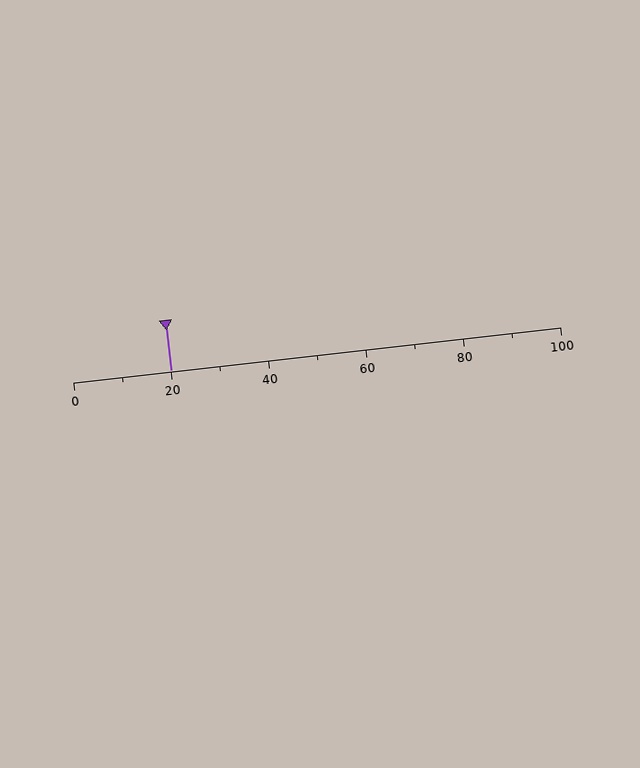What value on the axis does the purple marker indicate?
The marker indicates approximately 20.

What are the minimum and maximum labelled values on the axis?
The axis runs from 0 to 100.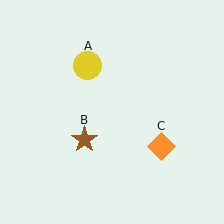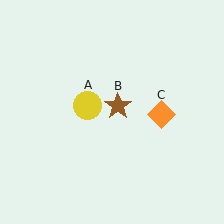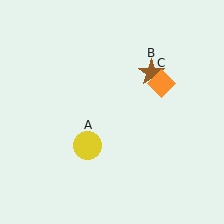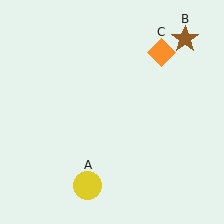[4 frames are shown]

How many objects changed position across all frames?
3 objects changed position: yellow circle (object A), brown star (object B), orange diamond (object C).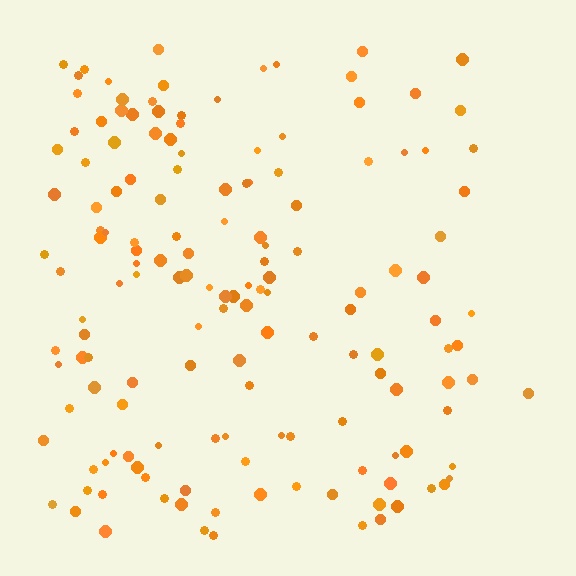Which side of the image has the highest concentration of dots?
The left.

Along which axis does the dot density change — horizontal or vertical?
Horizontal.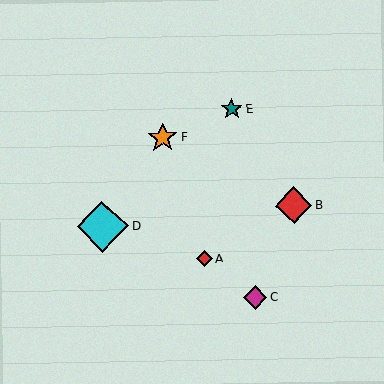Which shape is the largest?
The cyan diamond (labeled D) is the largest.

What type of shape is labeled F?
Shape F is an orange star.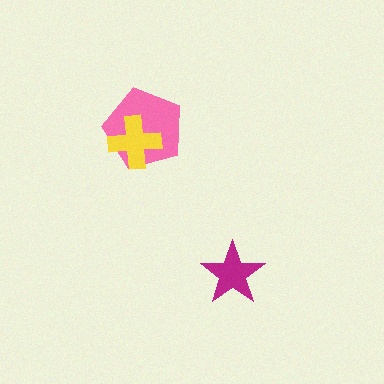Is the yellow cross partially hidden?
No, no other shape covers it.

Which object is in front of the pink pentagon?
The yellow cross is in front of the pink pentagon.